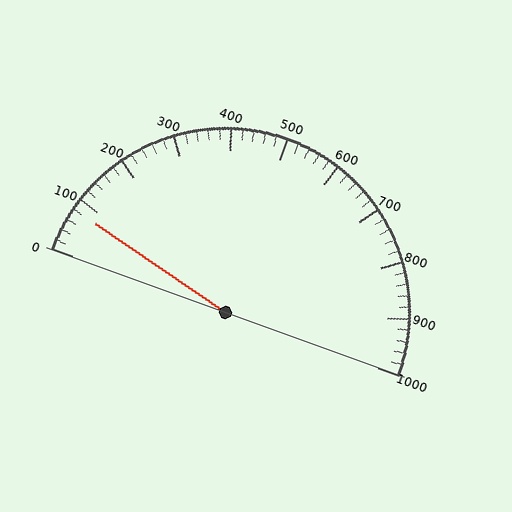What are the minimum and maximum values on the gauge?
The gauge ranges from 0 to 1000.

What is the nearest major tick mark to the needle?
The nearest major tick mark is 100.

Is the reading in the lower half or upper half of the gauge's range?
The reading is in the lower half of the range (0 to 1000).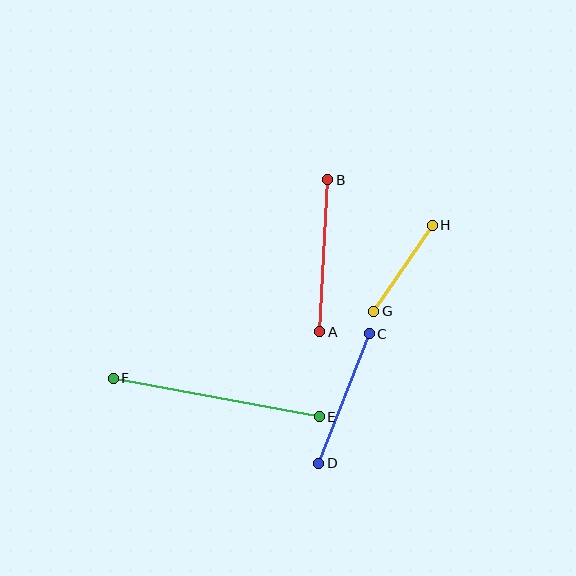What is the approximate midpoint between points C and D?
The midpoint is at approximately (344, 399) pixels.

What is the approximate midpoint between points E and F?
The midpoint is at approximately (216, 398) pixels.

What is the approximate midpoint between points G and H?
The midpoint is at approximately (403, 268) pixels.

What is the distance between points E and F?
The distance is approximately 210 pixels.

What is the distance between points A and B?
The distance is approximately 152 pixels.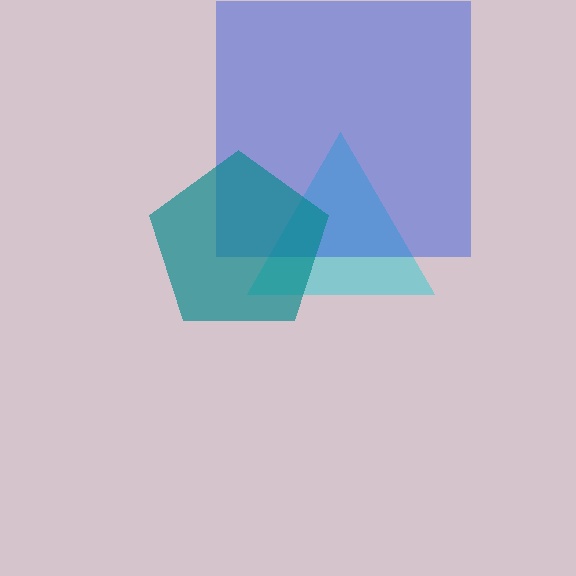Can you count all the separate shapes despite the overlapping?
Yes, there are 3 separate shapes.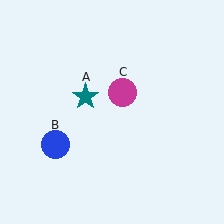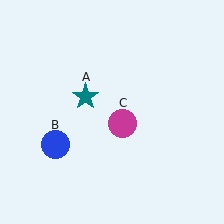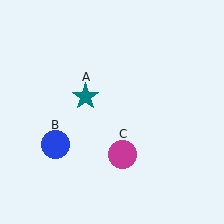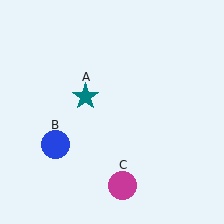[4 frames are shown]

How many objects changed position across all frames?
1 object changed position: magenta circle (object C).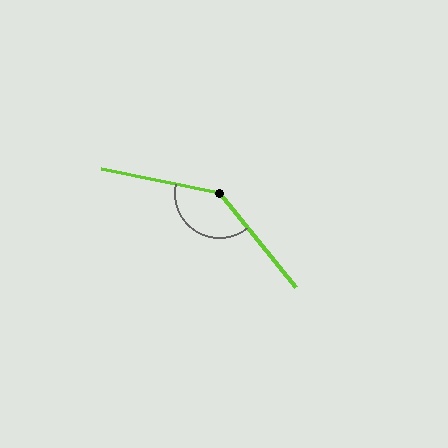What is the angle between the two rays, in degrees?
Approximately 141 degrees.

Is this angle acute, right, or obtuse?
It is obtuse.